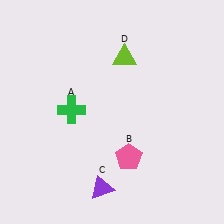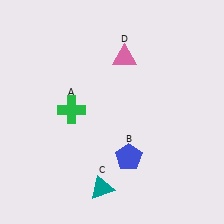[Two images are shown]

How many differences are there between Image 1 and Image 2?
There are 3 differences between the two images.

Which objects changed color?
B changed from pink to blue. C changed from purple to teal. D changed from lime to pink.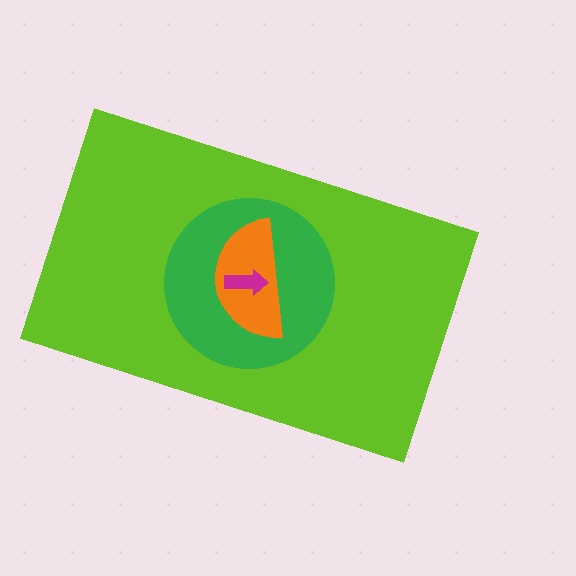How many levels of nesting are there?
4.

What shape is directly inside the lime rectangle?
The green circle.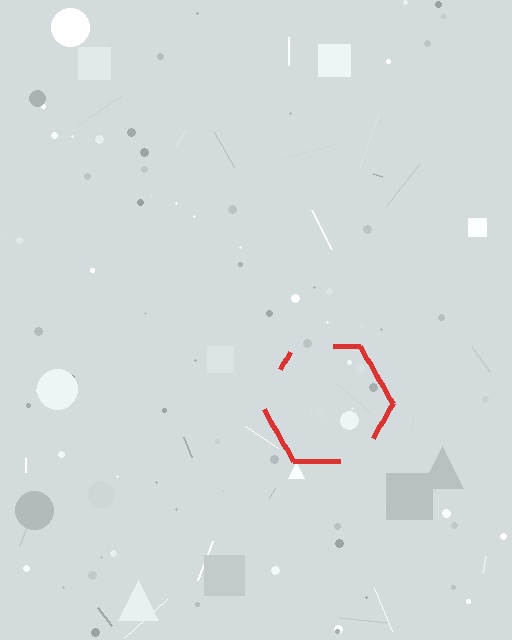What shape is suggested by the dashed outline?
The dashed outline suggests a hexagon.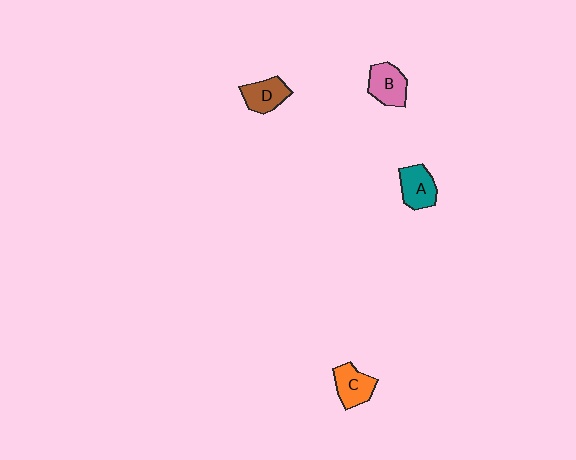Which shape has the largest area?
Shape B (pink).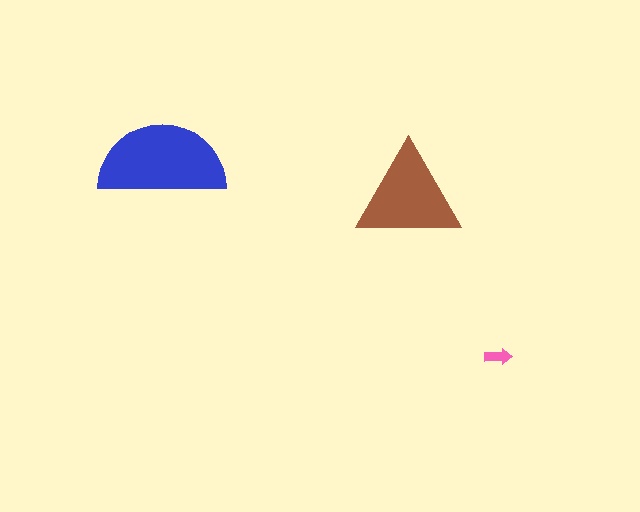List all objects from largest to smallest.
The blue semicircle, the brown triangle, the pink arrow.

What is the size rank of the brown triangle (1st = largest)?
2nd.